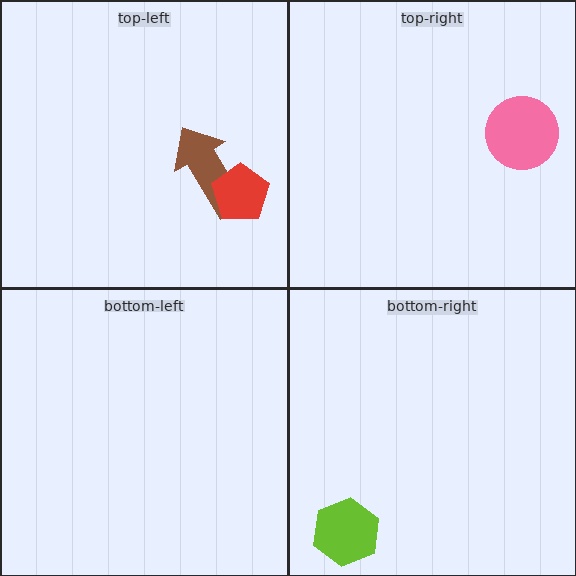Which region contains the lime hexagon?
The bottom-right region.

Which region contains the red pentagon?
The top-left region.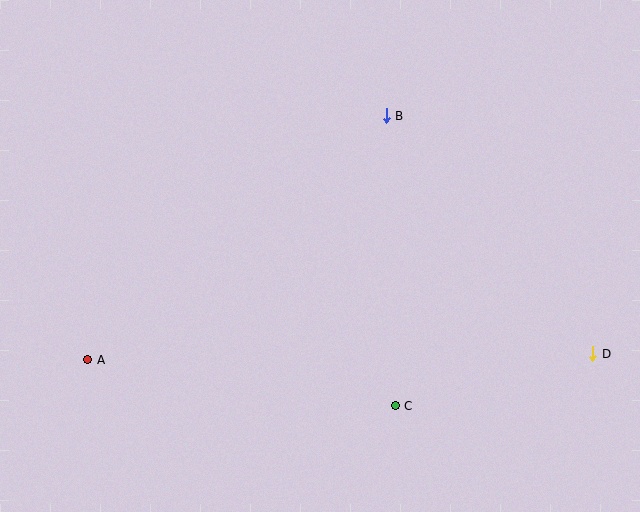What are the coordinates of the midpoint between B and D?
The midpoint between B and D is at (490, 235).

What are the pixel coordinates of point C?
Point C is at (395, 406).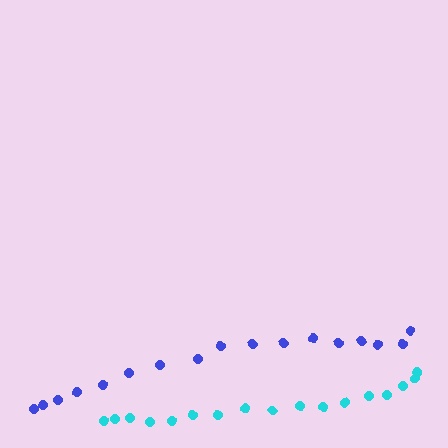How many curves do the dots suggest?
There are 2 distinct paths.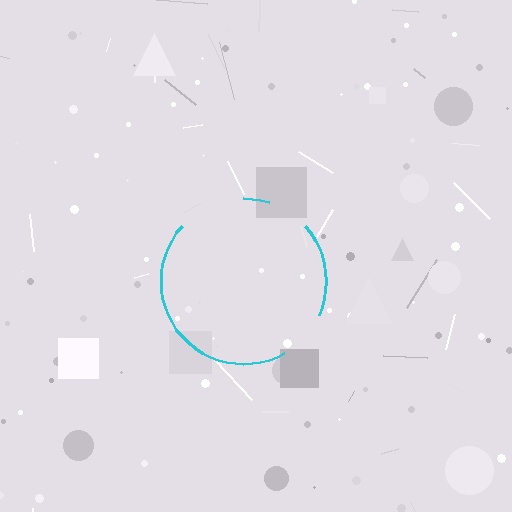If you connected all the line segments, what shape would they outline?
They would outline a circle.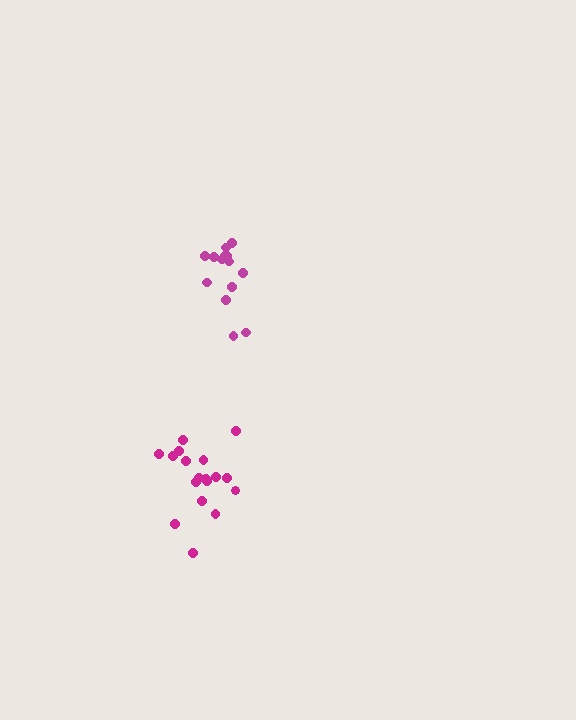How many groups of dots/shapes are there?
There are 2 groups.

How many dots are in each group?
Group 1: 14 dots, Group 2: 18 dots (32 total).